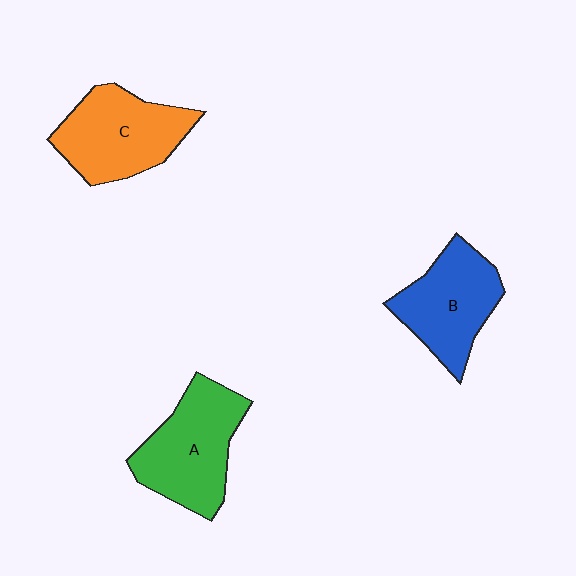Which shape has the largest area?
Shape A (green).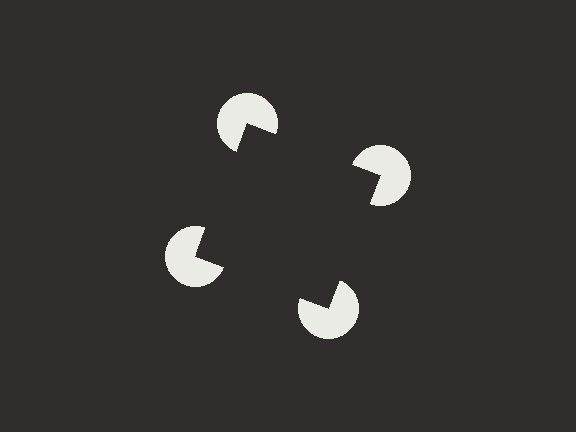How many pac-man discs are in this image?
There are 4 — one at each vertex of the illusory square.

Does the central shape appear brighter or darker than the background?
It typically appears slightly darker than the background, even though no actual brightness change is drawn.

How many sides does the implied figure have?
4 sides.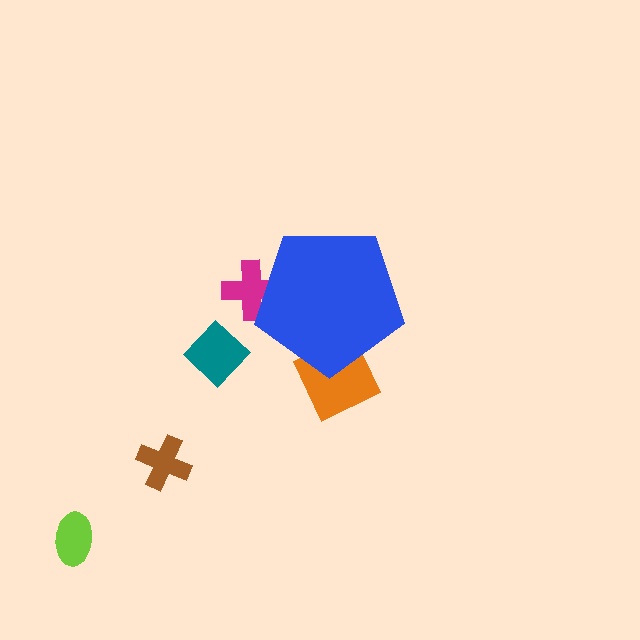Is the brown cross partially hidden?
No, the brown cross is fully visible.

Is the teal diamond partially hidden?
No, the teal diamond is fully visible.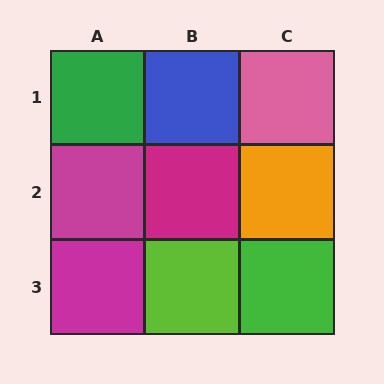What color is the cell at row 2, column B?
Magenta.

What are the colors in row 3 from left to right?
Magenta, lime, green.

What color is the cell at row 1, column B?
Blue.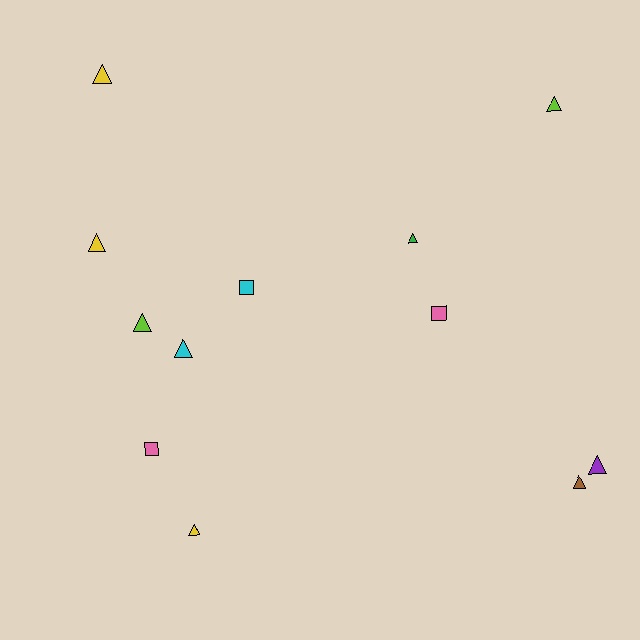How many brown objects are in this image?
There is 1 brown object.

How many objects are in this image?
There are 12 objects.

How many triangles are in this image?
There are 9 triangles.